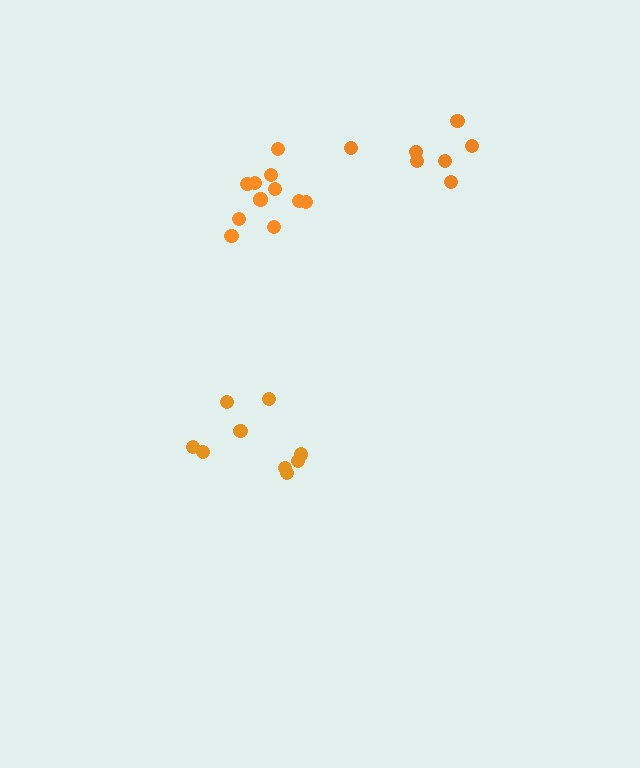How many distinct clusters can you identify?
There are 3 distinct clusters.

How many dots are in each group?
Group 1: 11 dots, Group 2: 7 dots, Group 3: 9 dots (27 total).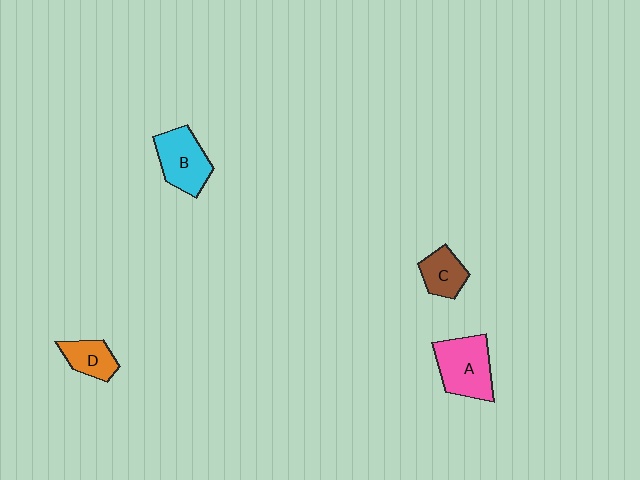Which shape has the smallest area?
Shape D (orange).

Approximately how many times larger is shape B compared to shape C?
Approximately 1.5 times.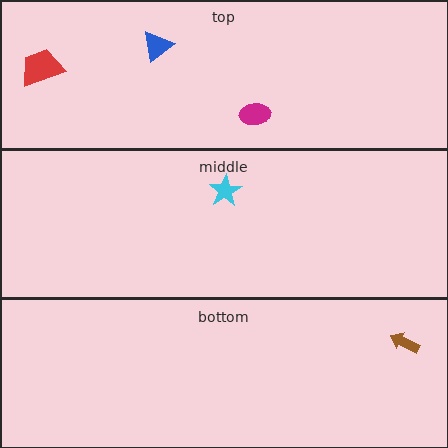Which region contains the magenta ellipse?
The top region.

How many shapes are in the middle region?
1.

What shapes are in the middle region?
The cyan star.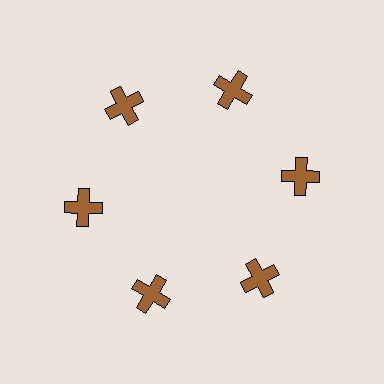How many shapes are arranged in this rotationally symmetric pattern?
There are 6 shapes, arranged in 6 groups of 1.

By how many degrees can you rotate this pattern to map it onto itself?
The pattern maps onto itself every 60 degrees of rotation.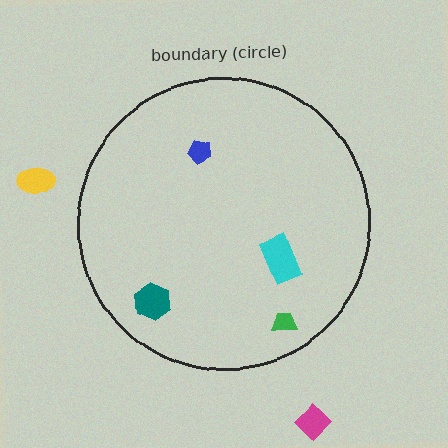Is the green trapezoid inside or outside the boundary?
Inside.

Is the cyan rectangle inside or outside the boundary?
Inside.